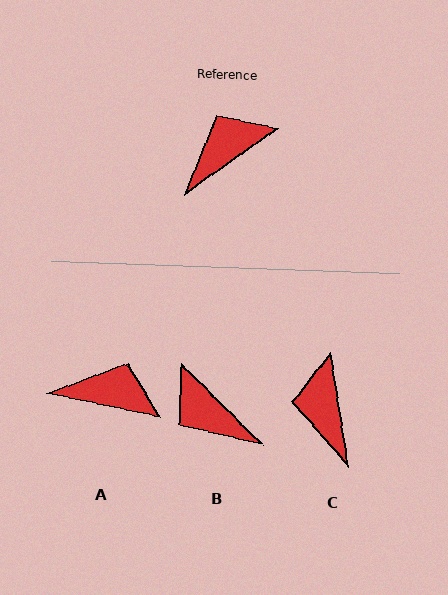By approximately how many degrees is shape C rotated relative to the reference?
Approximately 63 degrees counter-clockwise.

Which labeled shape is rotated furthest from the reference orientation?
B, about 99 degrees away.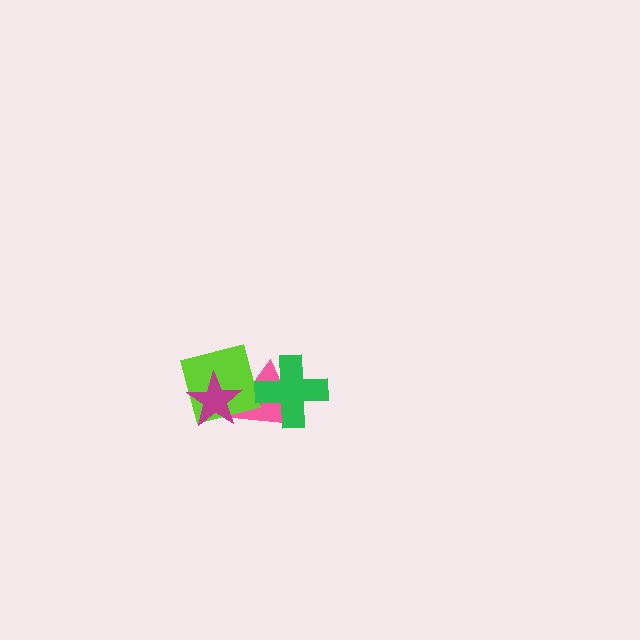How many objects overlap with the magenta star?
2 objects overlap with the magenta star.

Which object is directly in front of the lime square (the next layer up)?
The green cross is directly in front of the lime square.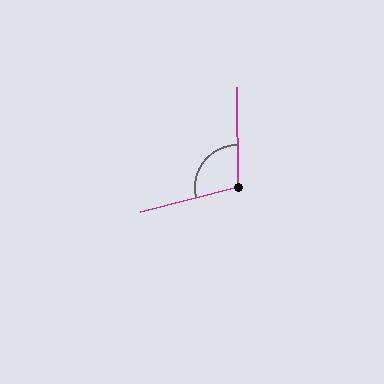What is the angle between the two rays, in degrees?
Approximately 105 degrees.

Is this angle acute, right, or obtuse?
It is obtuse.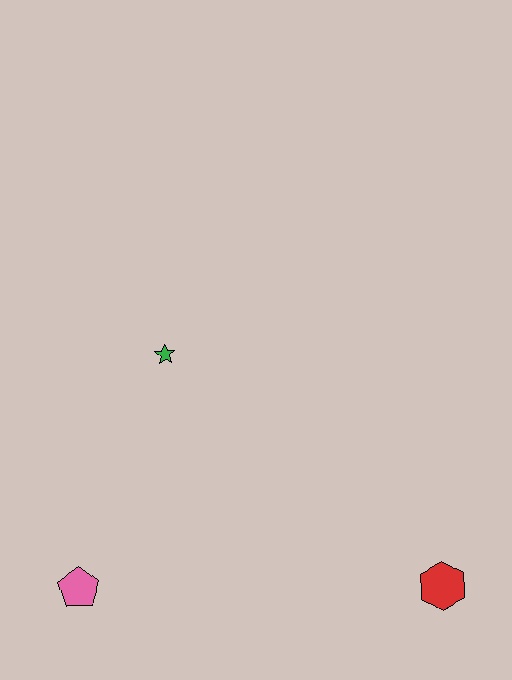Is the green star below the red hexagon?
No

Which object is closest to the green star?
The pink pentagon is closest to the green star.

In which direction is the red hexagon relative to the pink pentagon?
The red hexagon is to the right of the pink pentagon.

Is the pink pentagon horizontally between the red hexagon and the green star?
No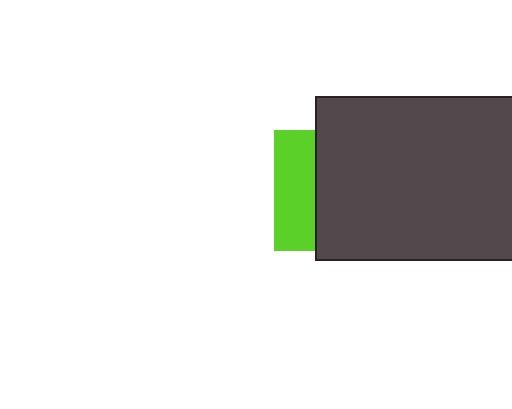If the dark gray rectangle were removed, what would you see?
You would see the complete lime square.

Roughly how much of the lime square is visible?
A small part of it is visible (roughly 34%).